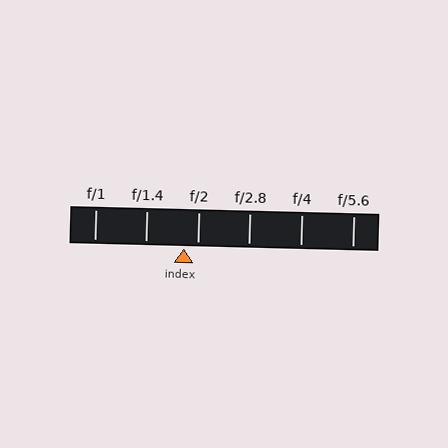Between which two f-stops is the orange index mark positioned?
The index mark is between f/1.4 and f/2.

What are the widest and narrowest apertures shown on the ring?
The widest aperture shown is f/1 and the narrowest is f/5.6.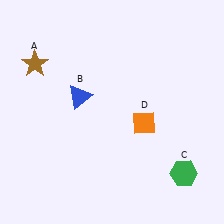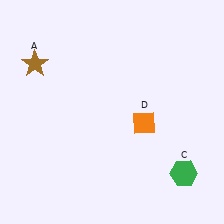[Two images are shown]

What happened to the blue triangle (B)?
The blue triangle (B) was removed in Image 2. It was in the top-left area of Image 1.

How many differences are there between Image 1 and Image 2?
There is 1 difference between the two images.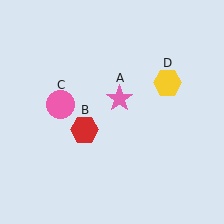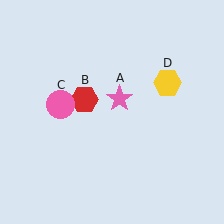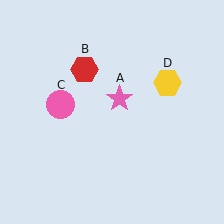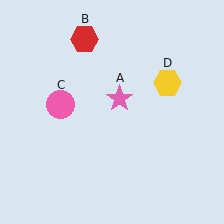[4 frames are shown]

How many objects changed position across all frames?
1 object changed position: red hexagon (object B).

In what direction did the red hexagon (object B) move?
The red hexagon (object B) moved up.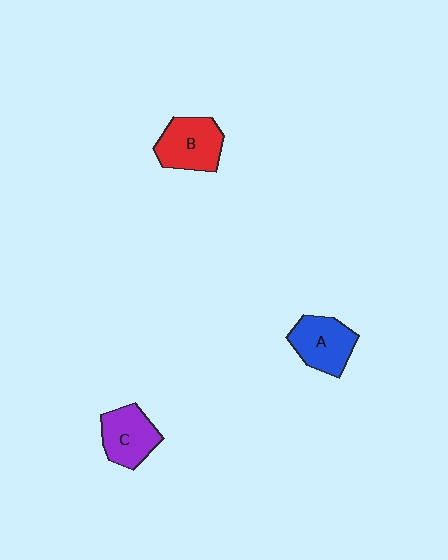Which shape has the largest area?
Shape B (red).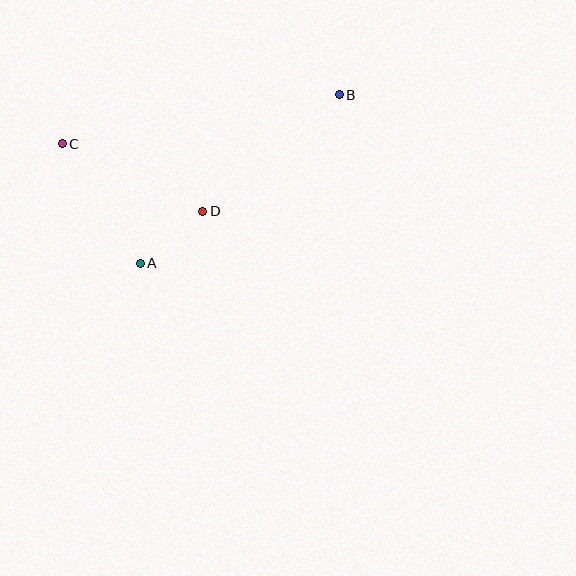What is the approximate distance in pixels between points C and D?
The distance between C and D is approximately 156 pixels.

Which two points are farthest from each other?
Points B and C are farthest from each other.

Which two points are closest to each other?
Points A and D are closest to each other.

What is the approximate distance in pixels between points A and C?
The distance between A and C is approximately 143 pixels.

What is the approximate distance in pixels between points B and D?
The distance between B and D is approximately 179 pixels.